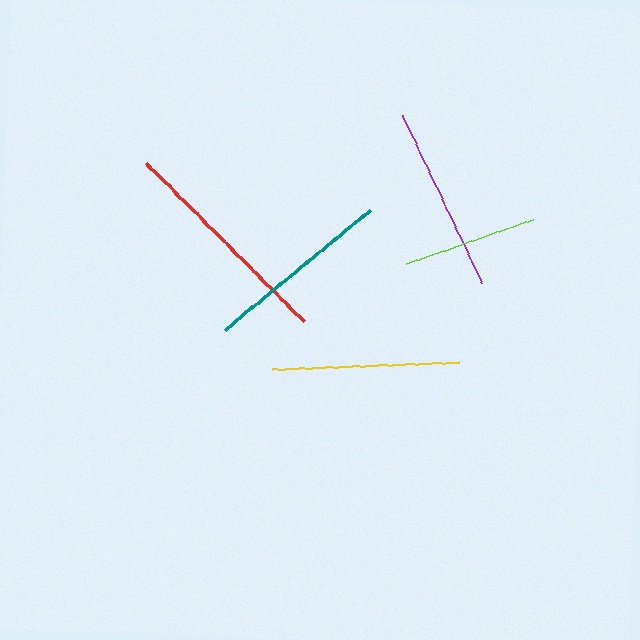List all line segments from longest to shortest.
From longest to shortest: red, teal, yellow, purple, lime.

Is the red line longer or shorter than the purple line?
The red line is longer than the purple line.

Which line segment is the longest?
The red line is the longest at approximately 224 pixels.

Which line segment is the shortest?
The lime line is the shortest at approximately 134 pixels.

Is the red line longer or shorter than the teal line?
The red line is longer than the teal line.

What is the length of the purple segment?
The purple segment is approximately 186 pixels long.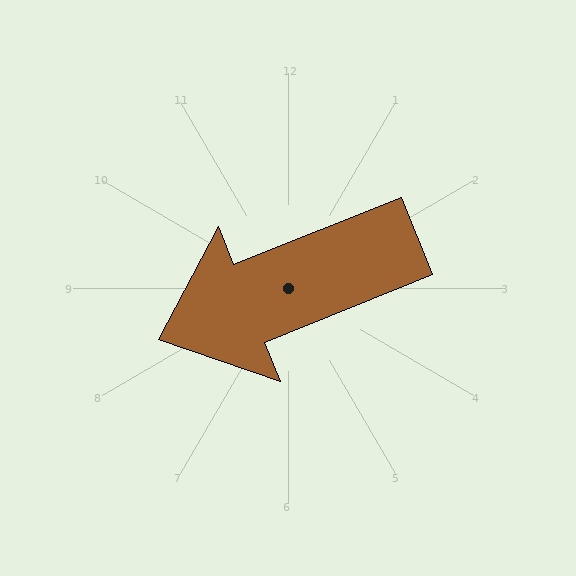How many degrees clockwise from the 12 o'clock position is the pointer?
Approximately 248 degrees.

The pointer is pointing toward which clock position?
Roughly 8 o'clock.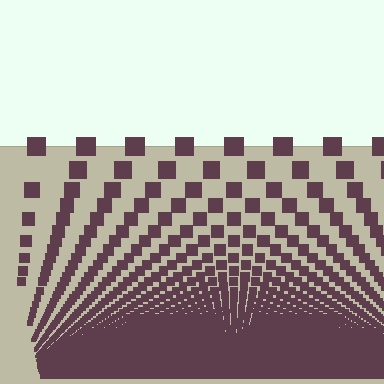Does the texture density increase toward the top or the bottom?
Density increases toward the bottom.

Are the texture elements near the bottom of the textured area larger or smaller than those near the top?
Smaller. The gradient is inverted — elements near the bottom are smaller and denser.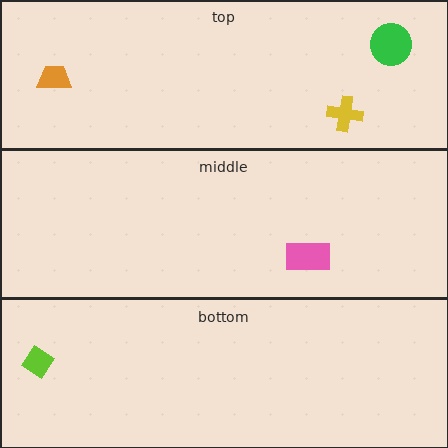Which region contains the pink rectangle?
The middle region.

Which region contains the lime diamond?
The bottom region.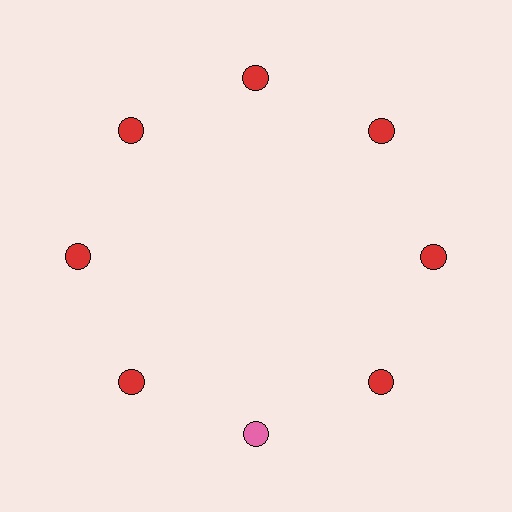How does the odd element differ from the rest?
It has a different color: pink instead of red.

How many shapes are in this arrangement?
There are 8 shapes arranged in a ring pattern.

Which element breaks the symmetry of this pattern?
The pink circle at roughly the 6 o'clock position breaks the symmetry. All other shapes are red circles.